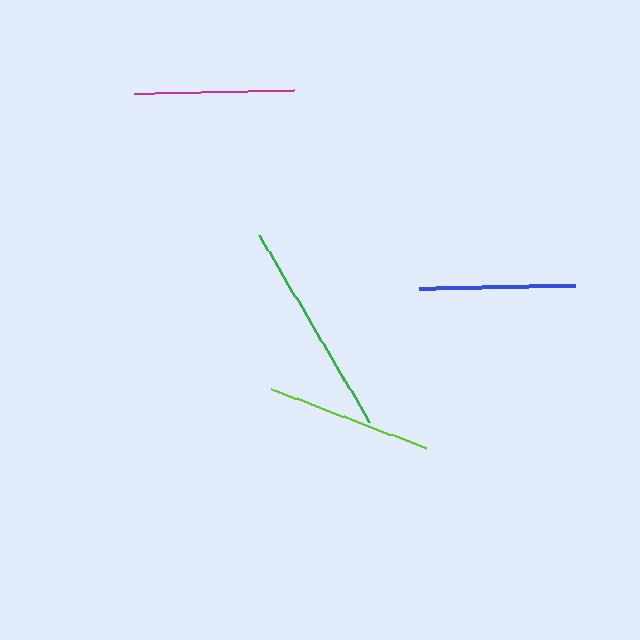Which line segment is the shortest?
The blue line is the shortest at approximately 156 pixels.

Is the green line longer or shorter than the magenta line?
The green line is longer than the magenta line.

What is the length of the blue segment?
The blue segment is approximately 156 pixels long.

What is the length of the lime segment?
The lime segment is approximately 164 pixels long.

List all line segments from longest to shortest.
From longest to shortest: green, lime, magenta, blue.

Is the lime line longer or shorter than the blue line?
The lime line is longer than the blue line.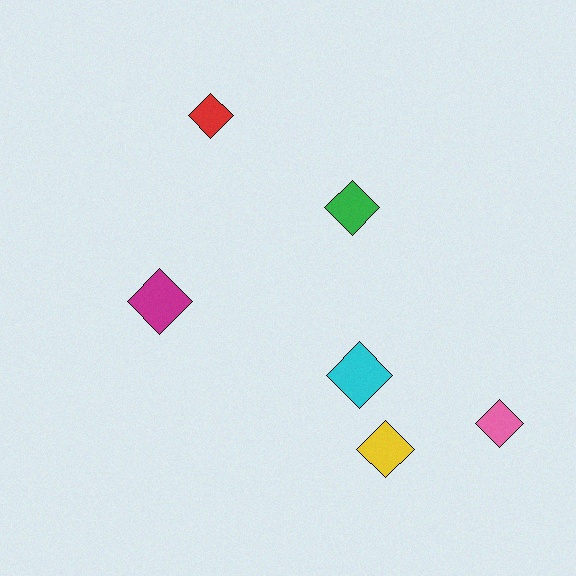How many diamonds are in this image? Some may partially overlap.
There are 6 diamonds.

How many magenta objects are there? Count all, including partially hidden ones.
There is 1 magenta object.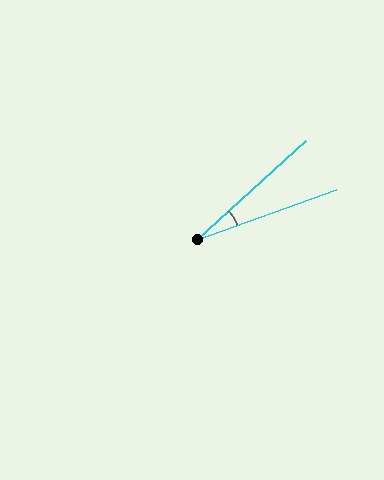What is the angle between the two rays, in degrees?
Approximately 23 degrees.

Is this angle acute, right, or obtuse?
It is acute.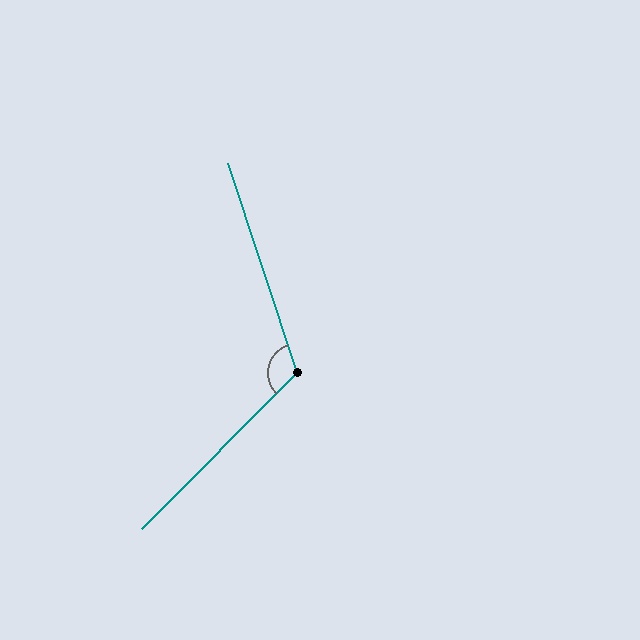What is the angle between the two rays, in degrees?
Approximately 117 degrees.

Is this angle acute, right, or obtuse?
It is obtuse.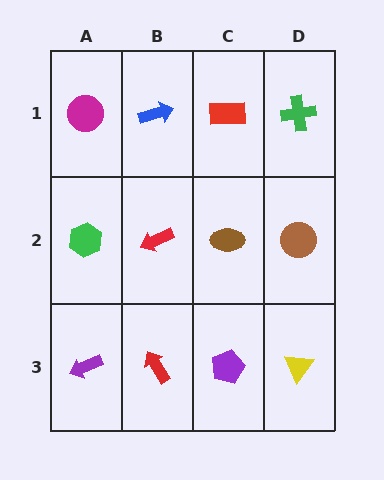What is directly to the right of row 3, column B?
A purple pentagon.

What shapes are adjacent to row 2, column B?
A blue arrow (row 1, column B), a red arrow (row 3, column B), a green hexagon (row 2, column A), a brown ellipse (row 2, column C).